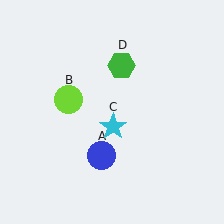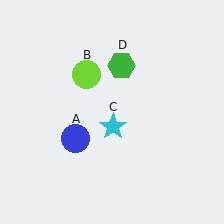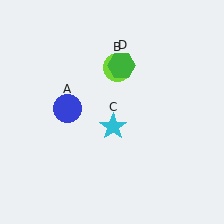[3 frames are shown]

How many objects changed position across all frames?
2 objects changed position: blue circle (object A), lime circle (object B).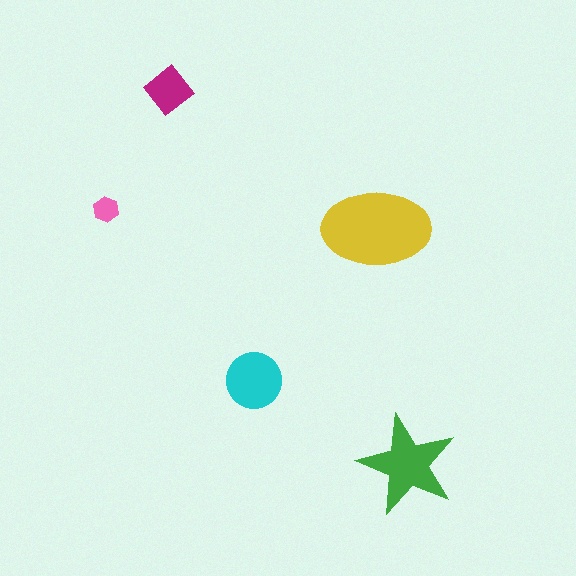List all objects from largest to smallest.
The yellow ellipse, the green star, the cyan circle, the magenta diamond, the pink hexagon.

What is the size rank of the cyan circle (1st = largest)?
3rd.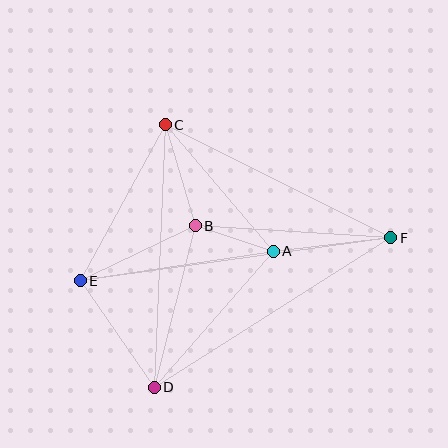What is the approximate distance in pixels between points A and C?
The distance between A and C is approximately 166 pixels.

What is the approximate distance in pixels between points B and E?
The distance between B and E is approximately 128 pixels.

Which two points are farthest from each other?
Points E and F are farthest from each other.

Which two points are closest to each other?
Points A and B are closest to each other.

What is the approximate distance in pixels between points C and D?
The distance between C and D is approximately 263 pixels.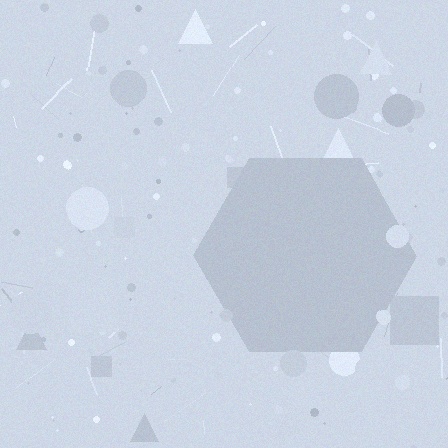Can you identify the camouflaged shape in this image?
The camouflaged shape is a hexagon.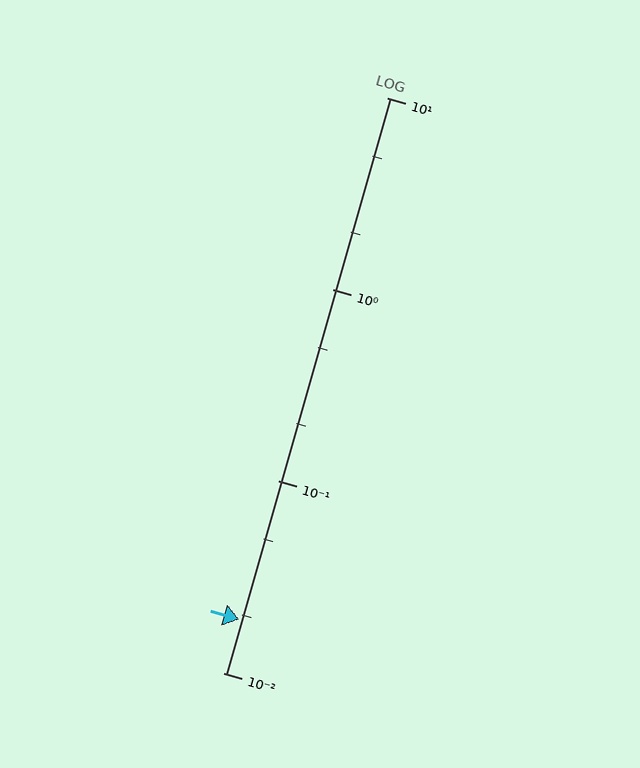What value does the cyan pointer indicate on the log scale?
The pointer indicates approximately 0.019.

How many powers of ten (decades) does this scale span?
The scale spans 3 decades, from 0.01 to 10.